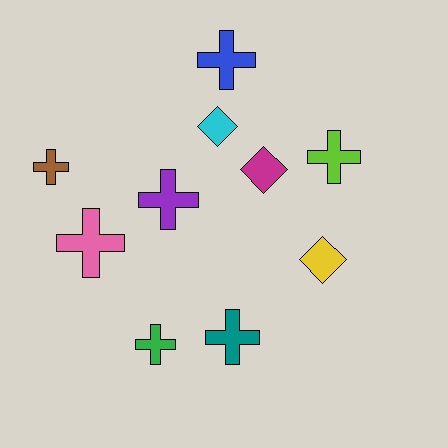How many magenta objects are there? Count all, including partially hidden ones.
There is 1 magenta object.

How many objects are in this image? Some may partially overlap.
There are 10 objects.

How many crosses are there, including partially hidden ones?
There are 7 crosses.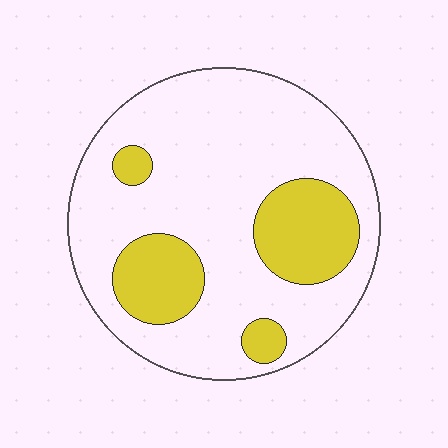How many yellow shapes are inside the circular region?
4.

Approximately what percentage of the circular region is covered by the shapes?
Approximately 25%.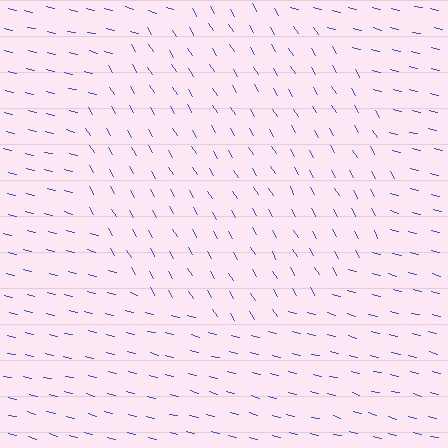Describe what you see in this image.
The image is filled with small blue line segments. A circle region in the image has lines oriented differently from the surrounding lines, creating a visible texture boundary.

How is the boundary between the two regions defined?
The boundary is defined purely by a change in line orientation (approximately 45 degrees difference). All lines are the same color and thickness.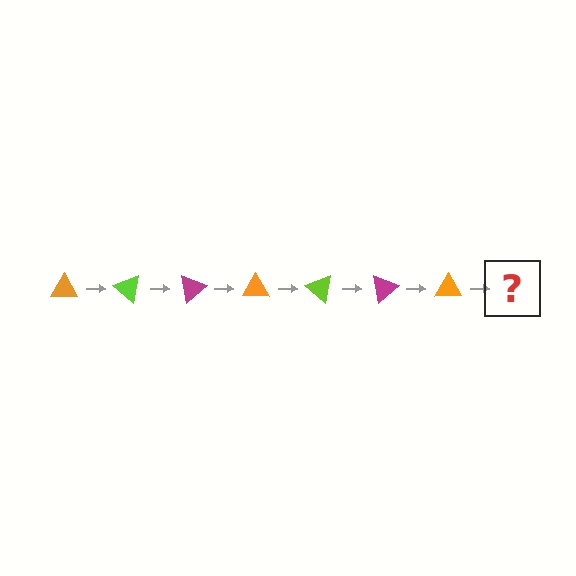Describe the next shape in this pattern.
It should be a lime triangle, rotated 280 degrees from the start.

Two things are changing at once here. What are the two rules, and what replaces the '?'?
The two rules are that it rotates 40 degrees each step and the color cycles through orange, lime, and magenta. The '?' should be a lime triangle, rotated 280 degrees from the start.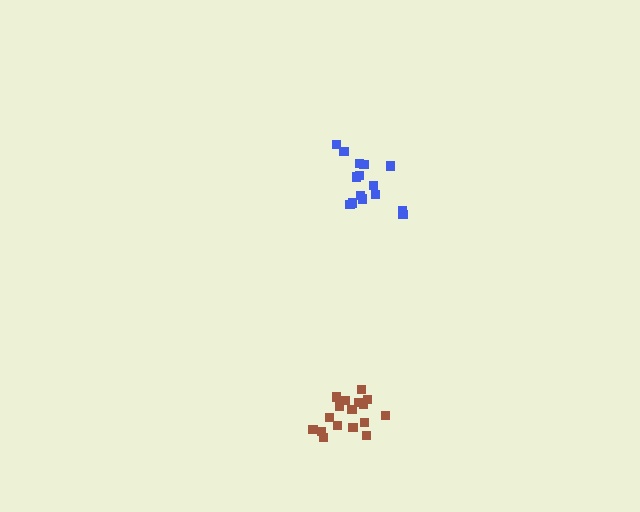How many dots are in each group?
Group 1: 17 dots, Group 2: 15 dots (32 total).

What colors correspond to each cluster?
The clusters are colored: brown, blue.